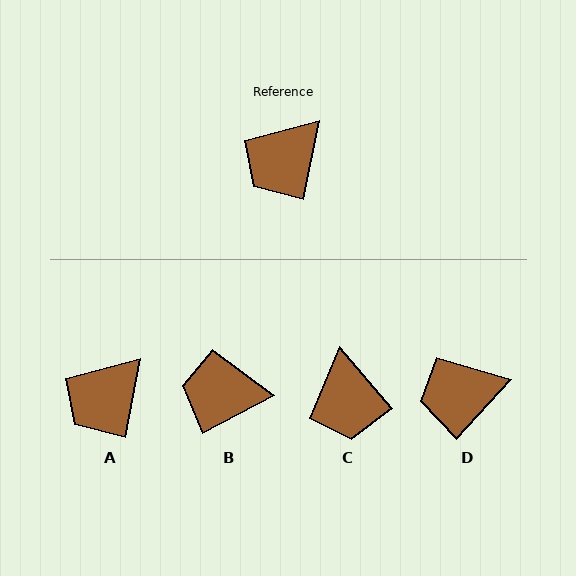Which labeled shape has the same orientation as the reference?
A.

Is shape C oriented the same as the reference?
No, it is off by about 52 degrees.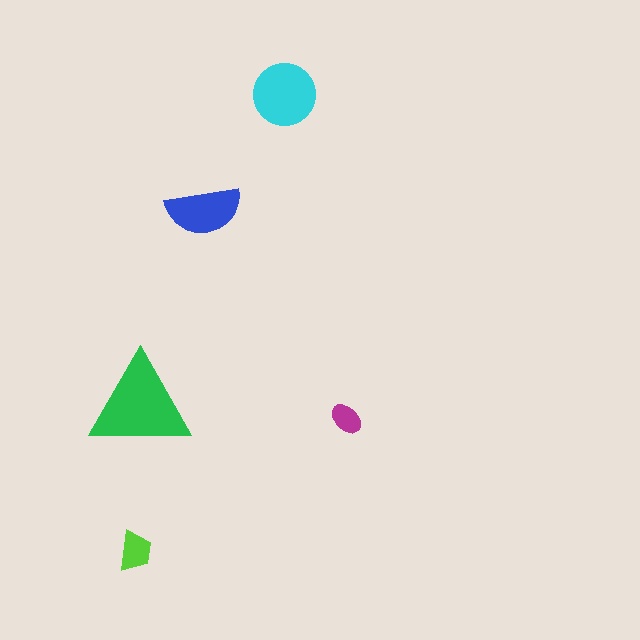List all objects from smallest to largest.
The magenta ellipse, the lime trapezoid, the blue semicircle, the cyan circle, the green triangle.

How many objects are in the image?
There are 5 objects in the image.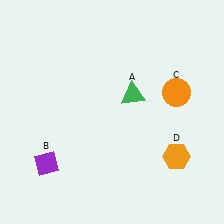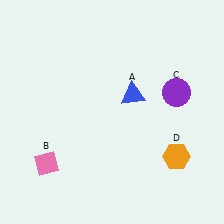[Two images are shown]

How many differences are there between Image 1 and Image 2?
There are 3 differences between the two images.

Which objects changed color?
A changed from green to blue. B changed from purple to pink. C changed from orange to purple.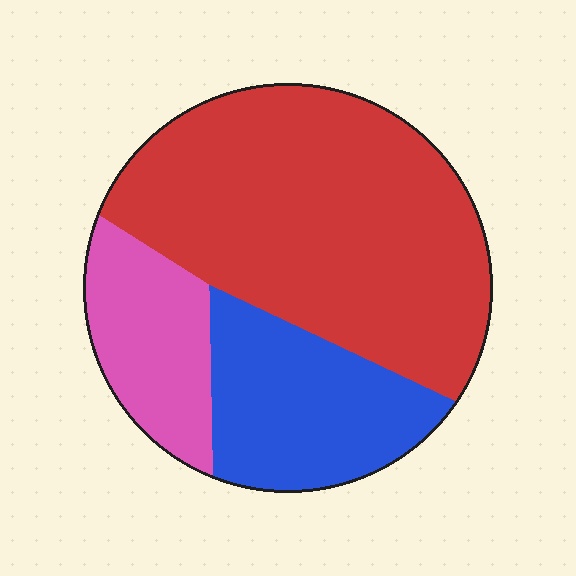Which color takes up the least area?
Pink, at roughly 15%.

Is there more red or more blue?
Red.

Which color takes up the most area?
Red, at roughly 60%.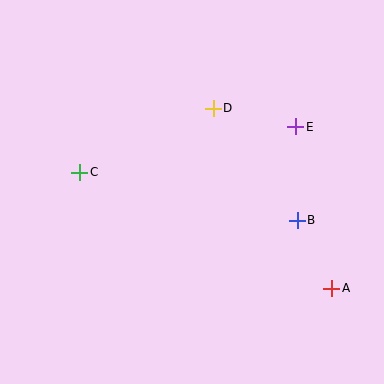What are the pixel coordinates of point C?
Point C is at (80, 172).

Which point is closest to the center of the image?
Point D at (213, 108) is closest to the center.